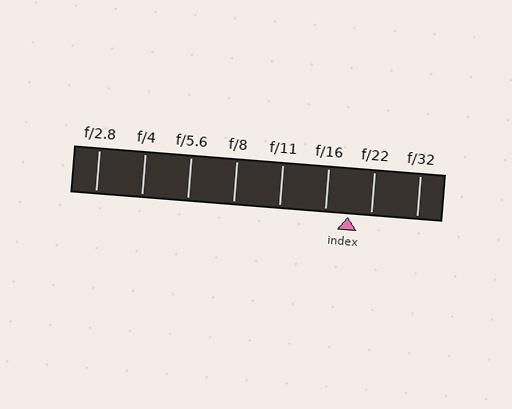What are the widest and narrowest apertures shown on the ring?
The widest aperture shown is f/2.8 and the narrowest is f/32.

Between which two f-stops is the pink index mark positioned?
The index mark is between f/16 and f/22.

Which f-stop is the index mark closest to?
The index mark is closest to f/22.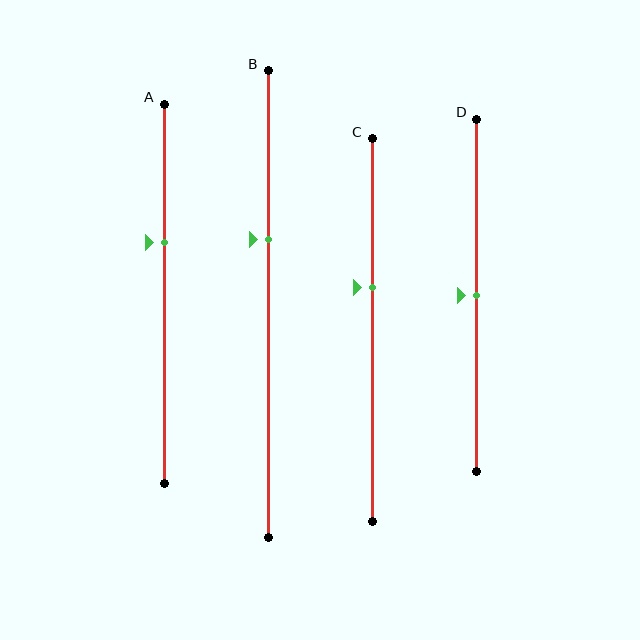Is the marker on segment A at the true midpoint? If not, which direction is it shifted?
No, the marker on segment A is shifted upward by about 13% of the segment length.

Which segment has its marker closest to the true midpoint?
Segment D has its marker closest to the true midpoint.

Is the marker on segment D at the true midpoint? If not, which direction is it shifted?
Yes, the marker on segment D is at the true midpoint.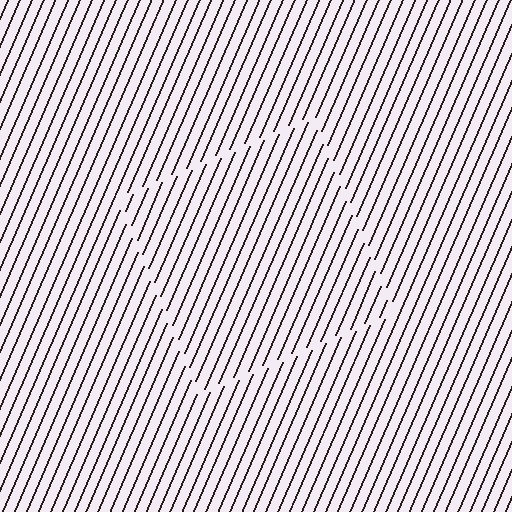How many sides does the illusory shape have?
4 sides — the line-ends trace a square.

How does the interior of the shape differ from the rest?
The interior of the shape contains the same grating, shifted by half a period — the contour is defined by the phase discontinuity where line-ends from the inner and outer gratings abut.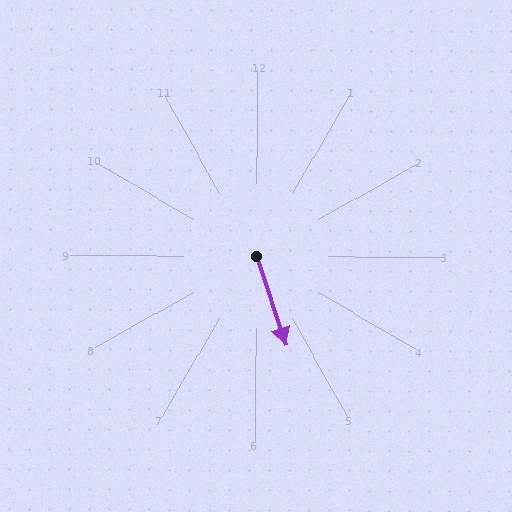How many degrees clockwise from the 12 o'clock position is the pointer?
Approximately 161 degrees.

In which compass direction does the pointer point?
South.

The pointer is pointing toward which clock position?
Roughly 5 o'clock.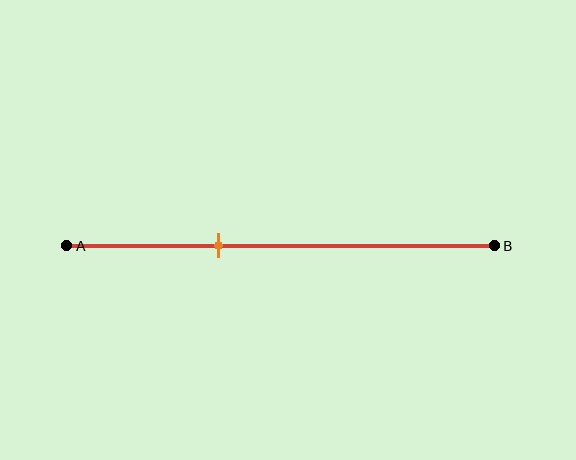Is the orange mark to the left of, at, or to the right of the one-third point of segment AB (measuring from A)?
The orange mark is approximately at the one-third point of segment AB.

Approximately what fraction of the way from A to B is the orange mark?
The orange mark is approximately 35% of the way from A to B.